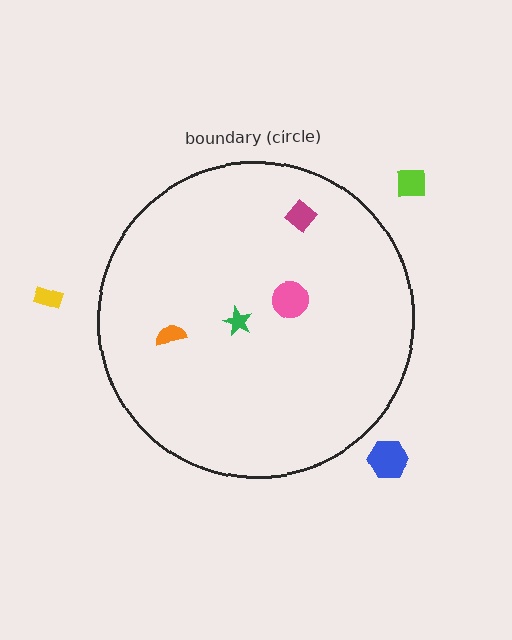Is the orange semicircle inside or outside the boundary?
Inside.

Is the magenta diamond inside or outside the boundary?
Inside.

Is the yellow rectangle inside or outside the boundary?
Outside.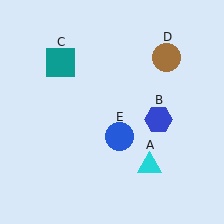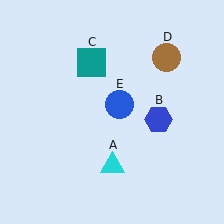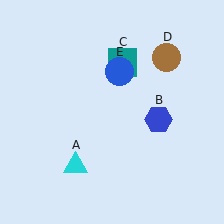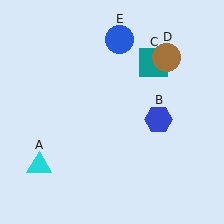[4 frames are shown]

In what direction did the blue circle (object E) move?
The blue circle (object E) moved up.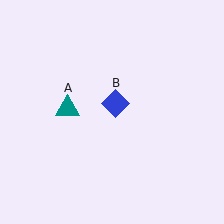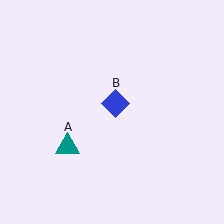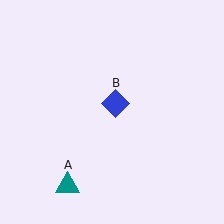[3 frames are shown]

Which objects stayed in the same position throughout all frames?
Blue diamond (object B) remained stationary.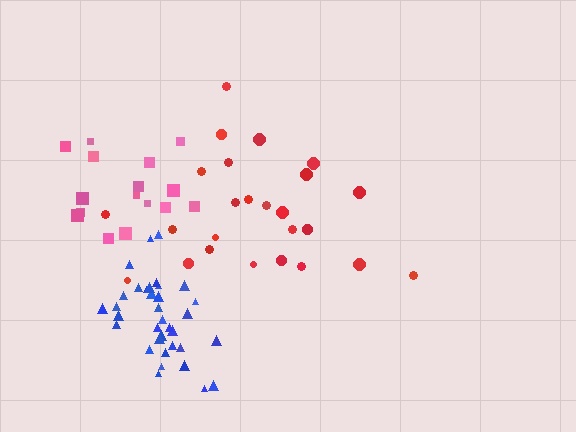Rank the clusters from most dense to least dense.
blue, pink, red.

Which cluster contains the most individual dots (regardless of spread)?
Blue (35).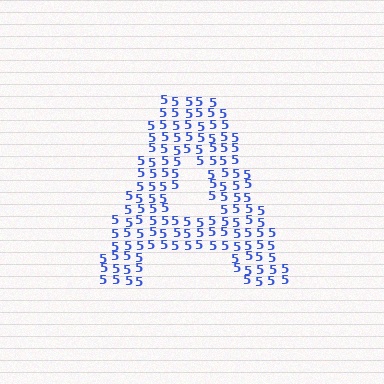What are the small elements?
The small elements are digit 5's.